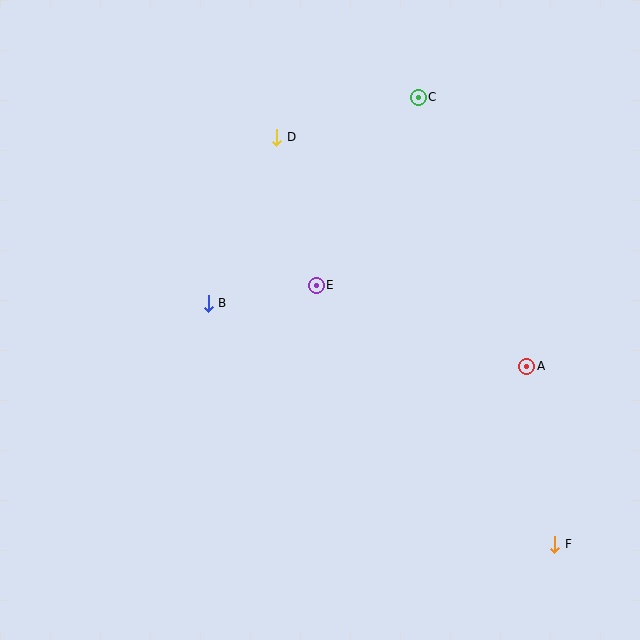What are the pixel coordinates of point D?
Point D is at (277, 137).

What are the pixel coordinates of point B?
Point B is at (208, 303).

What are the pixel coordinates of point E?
Point E is at (316, 285).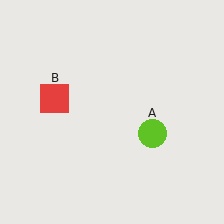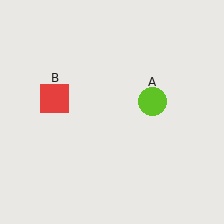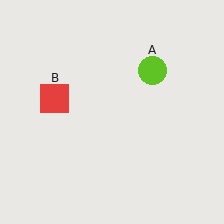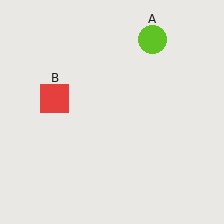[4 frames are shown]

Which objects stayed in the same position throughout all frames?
Red square (object B) remained stationary.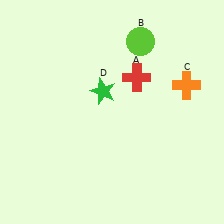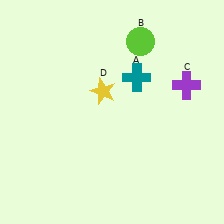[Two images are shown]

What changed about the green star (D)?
In Image 1, D is green. In Image 2, it changed to yellow.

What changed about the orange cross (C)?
In Image 1, C is orange. In Image 2, it changed to purple.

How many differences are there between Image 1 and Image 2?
There are 3 differences between the two images.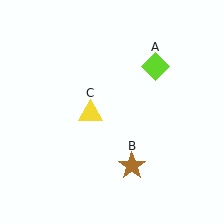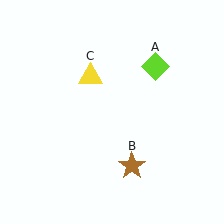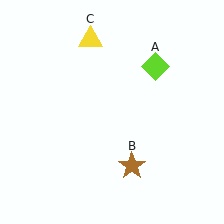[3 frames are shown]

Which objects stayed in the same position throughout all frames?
Lime diamond (object A) and brown star (object B) remained stationary.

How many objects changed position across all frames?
1 object changed position: yellow triangle (object C).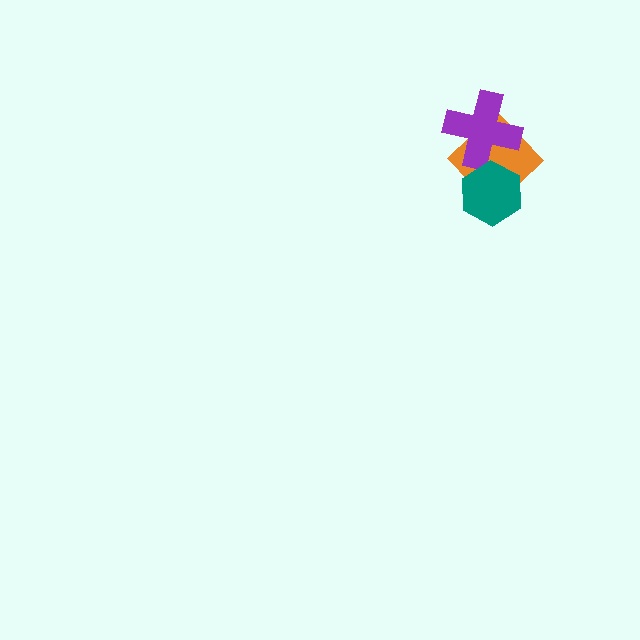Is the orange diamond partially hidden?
Yes, it is partially covered by another shape.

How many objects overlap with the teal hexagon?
2 objects overlap with the teal hexagon.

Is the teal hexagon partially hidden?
No, no other shape covers it.